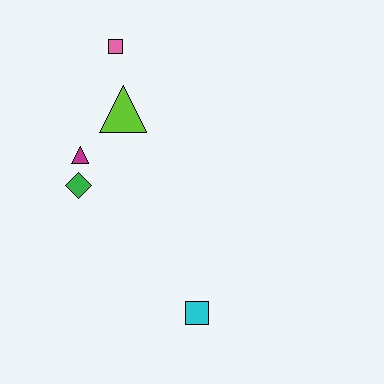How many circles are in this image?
There are no circles.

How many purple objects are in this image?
There are no purple objects.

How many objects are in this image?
There are 5 objects.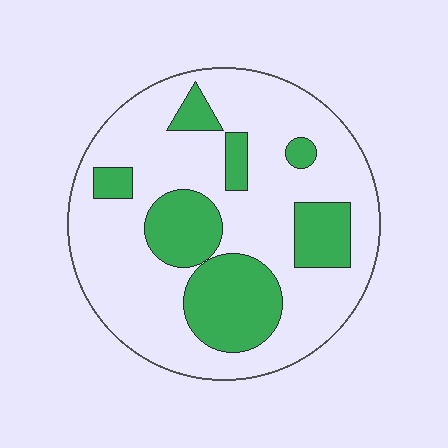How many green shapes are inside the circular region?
7.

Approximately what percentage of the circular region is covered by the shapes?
Approximately 30%.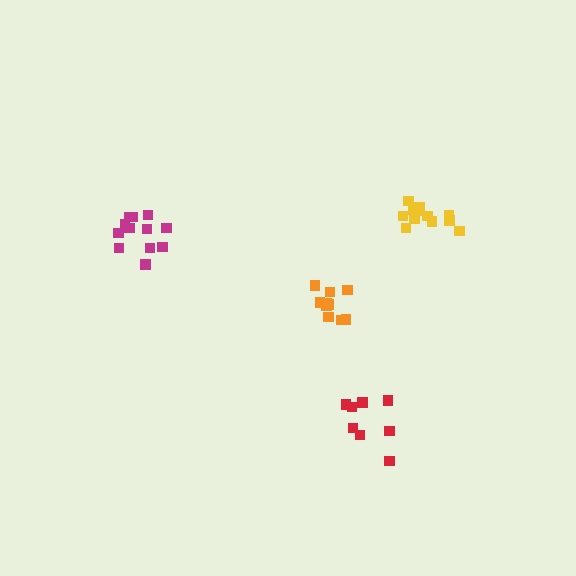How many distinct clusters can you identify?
There are 4 distinct clusters.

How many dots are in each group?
Group 1: 10 dots, Group 2: 12 dots, Group 3: 12 dots, Group 4: 8 dots (42 total).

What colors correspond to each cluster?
The clusters are colored: orange, yellow, magenta, red.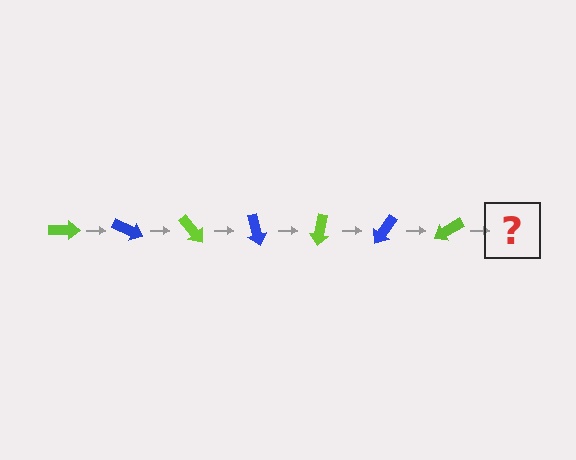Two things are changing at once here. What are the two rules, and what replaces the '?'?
The two rules are that it rotates 25 degrees each step and the color cycles through lime and blue. The '?' should be a blue arrow, rotated 175 degrees from the start.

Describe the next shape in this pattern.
It should be a blue arrow, rotated 175 degrees from the start.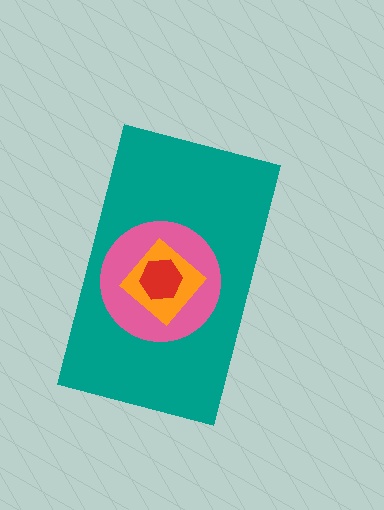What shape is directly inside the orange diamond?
The red hexagon.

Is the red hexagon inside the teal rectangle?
Yes.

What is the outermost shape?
The teal rectangle.